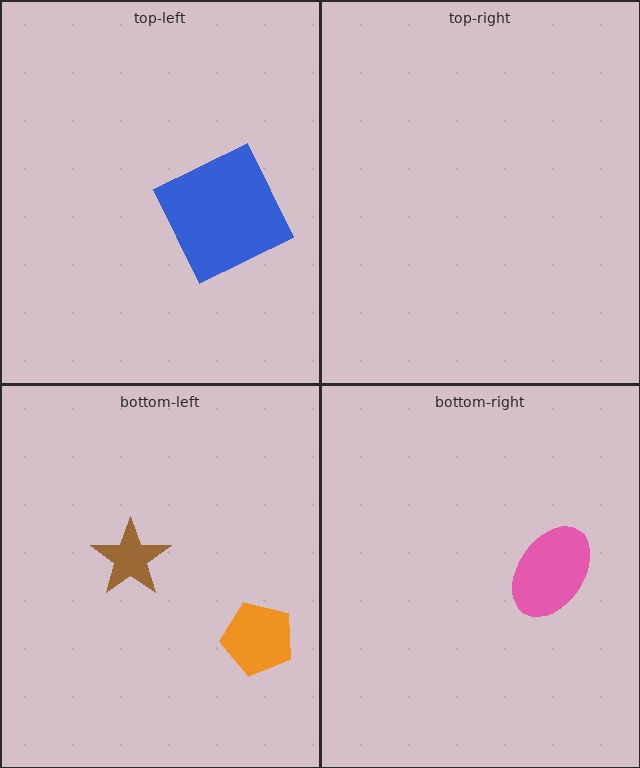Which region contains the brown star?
The bottom-left region.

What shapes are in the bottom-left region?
The brown star, the orange pentagon.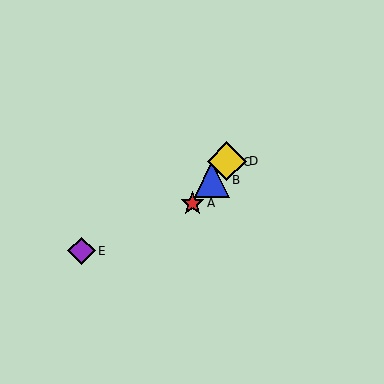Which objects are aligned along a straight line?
Objects A, B, C, D are aligned along a straight line.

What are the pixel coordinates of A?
Object A is at (192, 203).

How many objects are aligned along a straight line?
4 objects (A, B, C, D) are aligned along a straight line.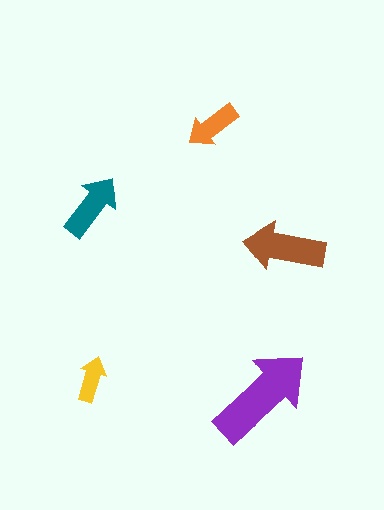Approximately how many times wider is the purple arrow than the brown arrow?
About 1.5 times wider.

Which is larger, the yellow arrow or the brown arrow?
The brown one.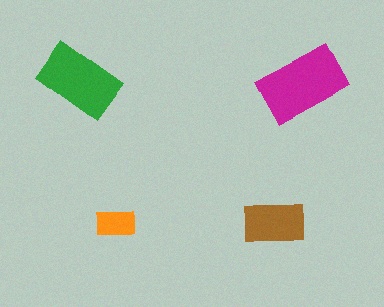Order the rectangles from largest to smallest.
the magenta one, the green one, the brown one, the orange one.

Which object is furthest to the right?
The magenta rectangle is rightmost.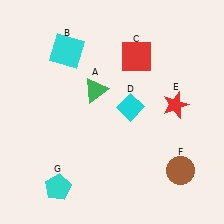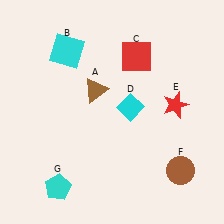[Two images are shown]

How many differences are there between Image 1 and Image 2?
There is 1 difference between the two images.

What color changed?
The triangle (A) changed from green in Image 1 to brown in Image 2.